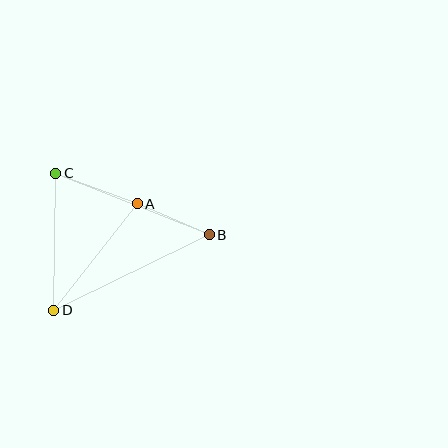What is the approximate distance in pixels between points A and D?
The distance between A and D is approximately 136 pixels.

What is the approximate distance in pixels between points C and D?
The distance between C and D is approximately 137 pixels.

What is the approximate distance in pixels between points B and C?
The distance between B and C is approximately 166 pixels.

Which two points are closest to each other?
Points A and B are closest to each other.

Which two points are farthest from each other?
Points B and D are farthest from each other.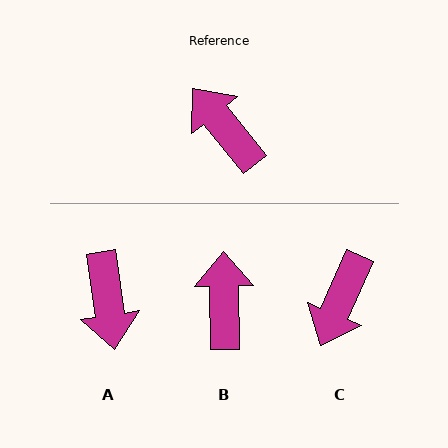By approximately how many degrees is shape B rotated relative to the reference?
Approximately 38 degrees clockwise.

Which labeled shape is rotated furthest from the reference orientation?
A, about 149 degrees away.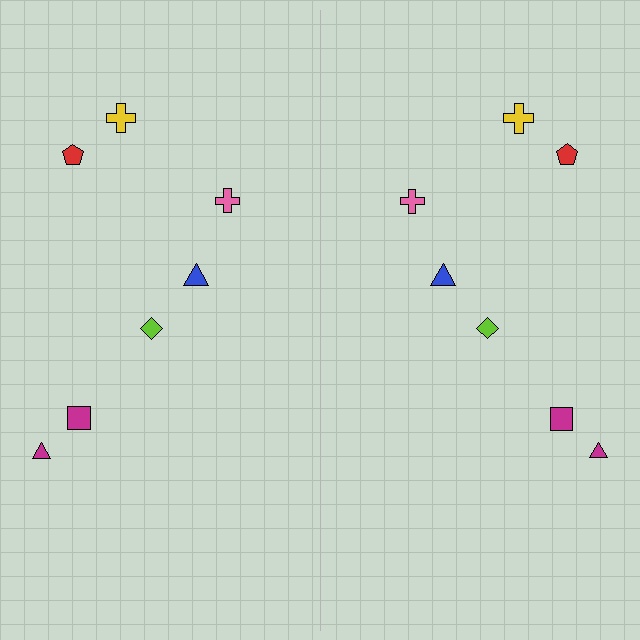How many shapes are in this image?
There are 14 shapes in this image.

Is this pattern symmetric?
Yes, this pattern has bilateral (reflection) symmetry.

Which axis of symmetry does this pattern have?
The pattern has a vertical axis of symmetry running through the center of the image.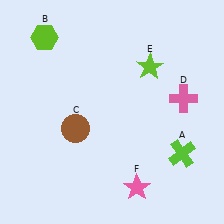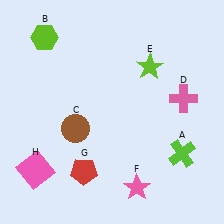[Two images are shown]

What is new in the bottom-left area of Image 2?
A red pentagon (G) was added in the bottom-left area of Image 2.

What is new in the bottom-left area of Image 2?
A pink square (H) was added in the bottom-left area of Image 2.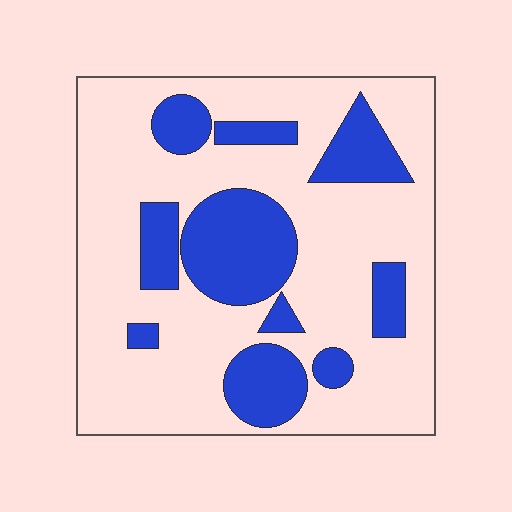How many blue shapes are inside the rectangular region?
10.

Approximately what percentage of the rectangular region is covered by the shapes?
Approximately 30%.